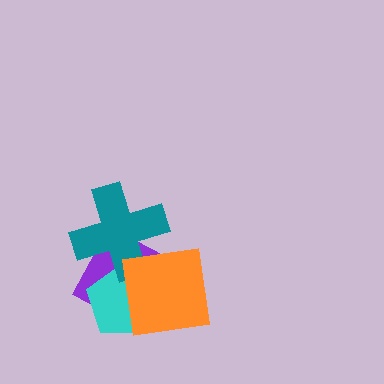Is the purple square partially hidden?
Yes, it is partially covered by another shape.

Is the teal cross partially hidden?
Yes, it is partially covered by another shape.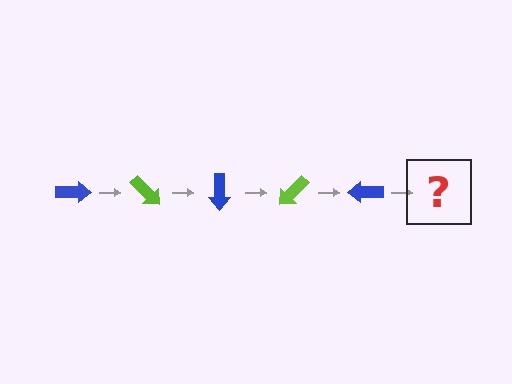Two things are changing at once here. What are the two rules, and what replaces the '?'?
The two rules are that it rotates 45 degrees each step and the color cycles through blue and lime. The '?' should be a lime arrow, rotated 225 degrees from the start.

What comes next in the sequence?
The next element should be a lime arrow, rotated 225 degrees from the start.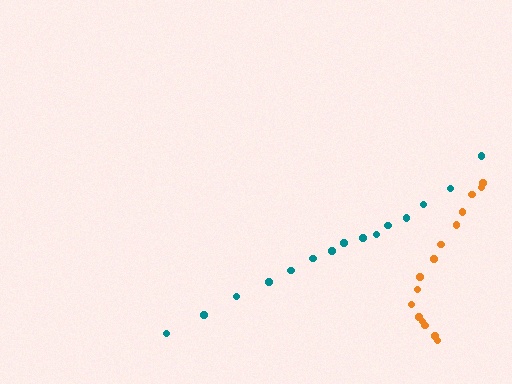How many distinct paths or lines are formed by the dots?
There are 2 distinct paths.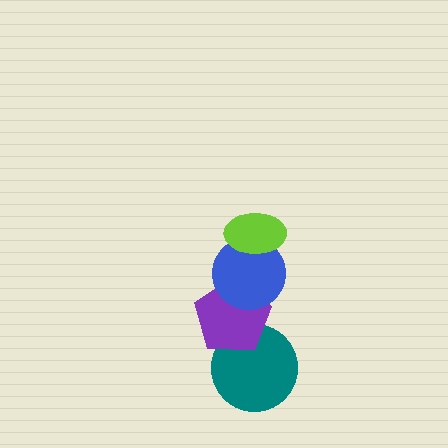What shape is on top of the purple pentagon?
The blue circle is on top of the purple pentagon.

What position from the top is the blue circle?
The blue circle is 2nd from the top.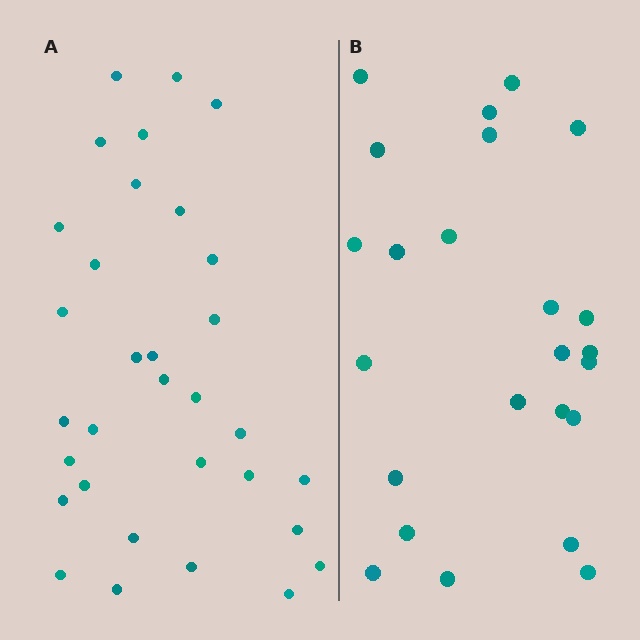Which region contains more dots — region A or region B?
Region A (the left region) has more dots.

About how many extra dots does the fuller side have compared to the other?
Region A has roughly 8 or so more dots than region B.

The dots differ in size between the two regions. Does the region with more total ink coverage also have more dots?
No. Region B has more total ink coverage because its dots are larger, but region A actually contains more individual dots. Total area can be misleading — the number of items is what matters here.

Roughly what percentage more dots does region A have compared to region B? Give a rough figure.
About 35% more.